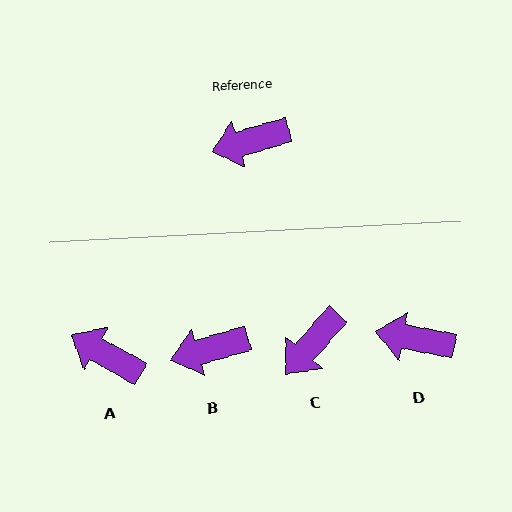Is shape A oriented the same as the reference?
No, it is off by about 46 degrees.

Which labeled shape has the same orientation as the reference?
B.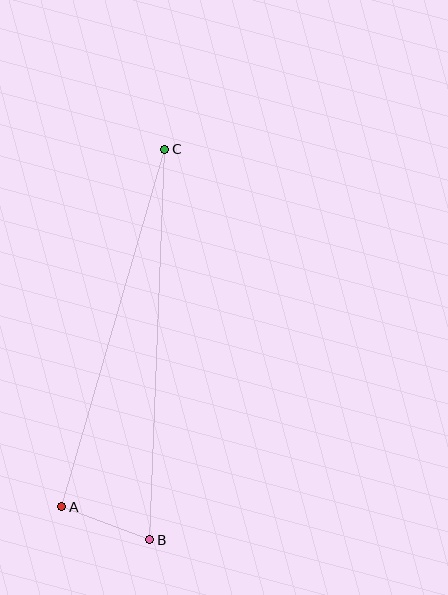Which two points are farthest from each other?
Points B and C are farthest from each other.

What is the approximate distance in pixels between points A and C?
The distance between A and C is approximately 372 pixels.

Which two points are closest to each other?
Points A and B are closest to each other.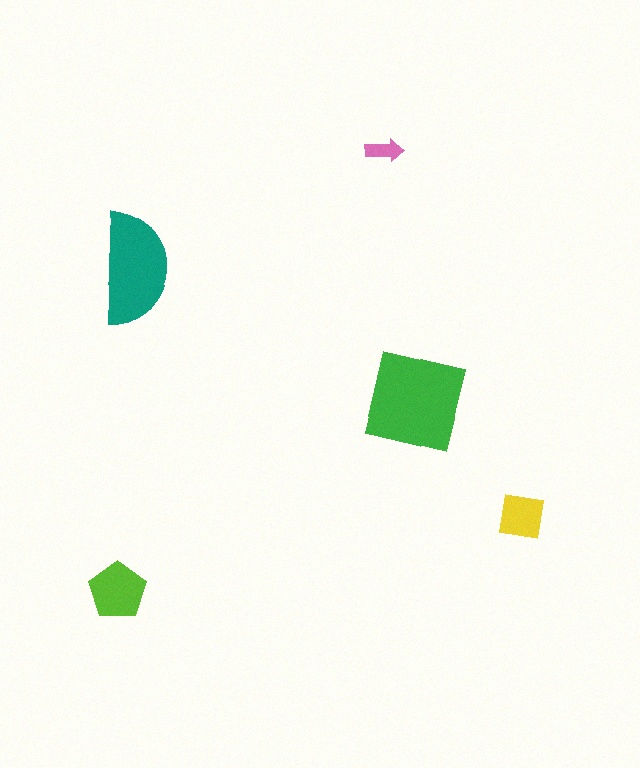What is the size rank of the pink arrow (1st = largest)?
5th.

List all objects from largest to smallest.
The green square, the teal semicircle, the lime pentagon, the yellow square, the pink arrow.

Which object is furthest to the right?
The yellow square is rightmost.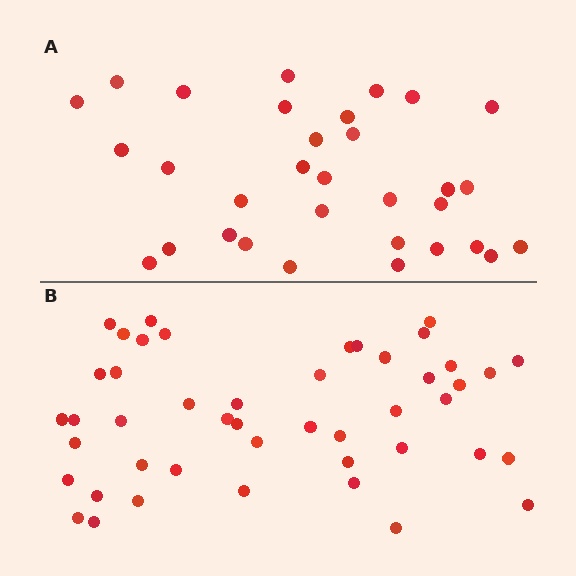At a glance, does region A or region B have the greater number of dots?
Region B (the bottom region) has more dots.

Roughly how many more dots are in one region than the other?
Region B has approximately 15 more dots than region A.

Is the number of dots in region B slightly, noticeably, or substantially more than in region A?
Region B has noticeably more, but not dramatically so. The ratio is roughly 1.4 to 1.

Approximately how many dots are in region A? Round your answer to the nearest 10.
About 30 dots. (The exact count is 32, which rounds to 30.)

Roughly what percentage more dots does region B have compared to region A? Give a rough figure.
About 45% more.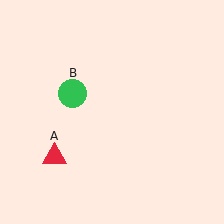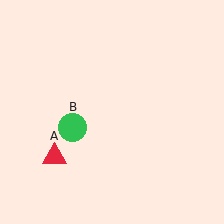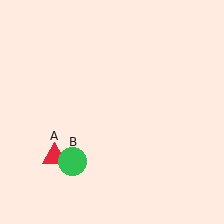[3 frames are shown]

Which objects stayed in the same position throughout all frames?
Red triangle (object A) remained stationary.